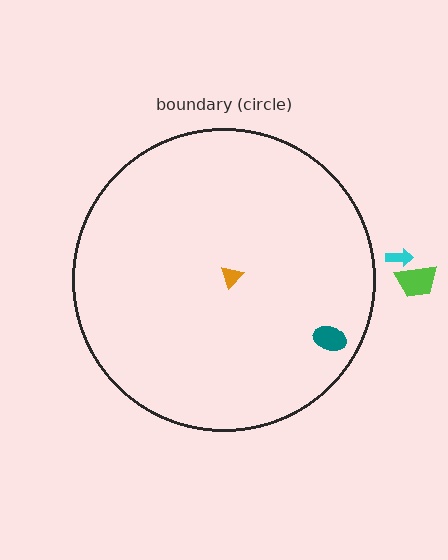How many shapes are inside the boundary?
2 inside, 2 outside.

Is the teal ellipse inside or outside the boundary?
Inside.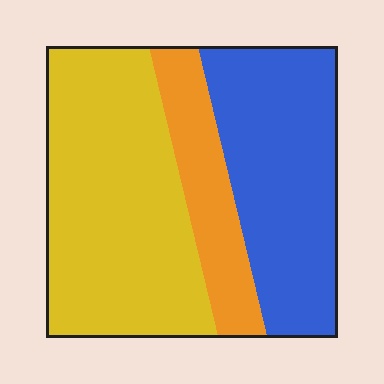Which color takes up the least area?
Orange, at roughly 15%.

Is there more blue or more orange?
Blue.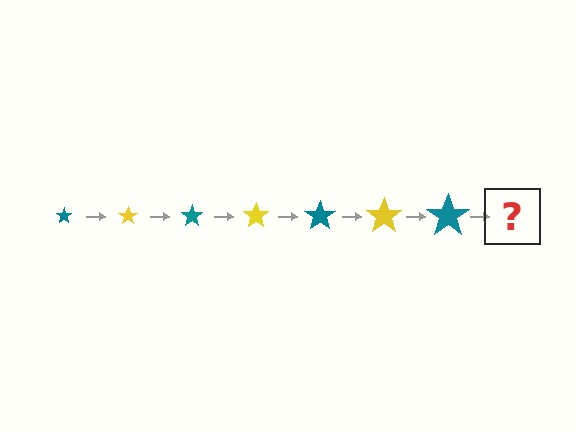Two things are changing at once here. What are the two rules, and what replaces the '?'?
The two rules are that the star grows larger each step and the color cycles through teal and yellow. The '?' should be a yellow star, larger than the previous one.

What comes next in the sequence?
The next element should be a yellow star, larger than the previous one.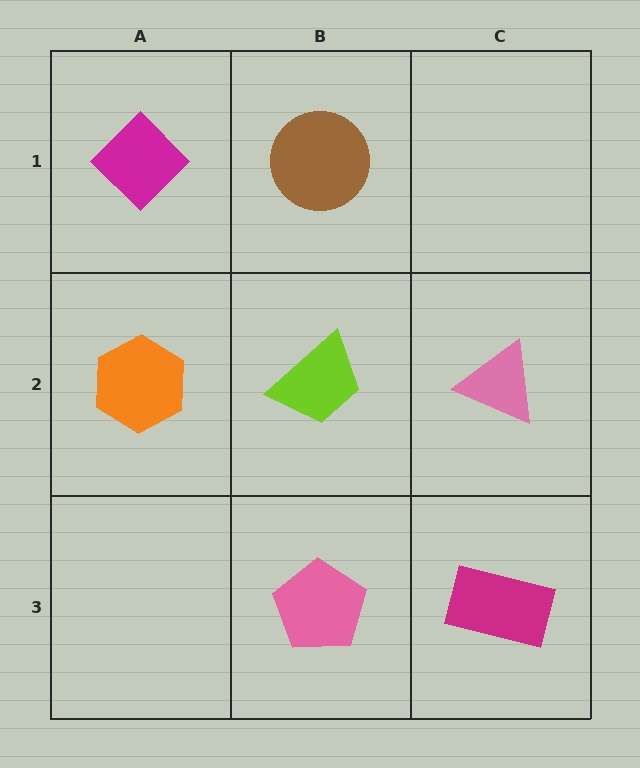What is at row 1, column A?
A magenta diamond.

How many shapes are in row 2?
3 shapes.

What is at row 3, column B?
A pink pentagon.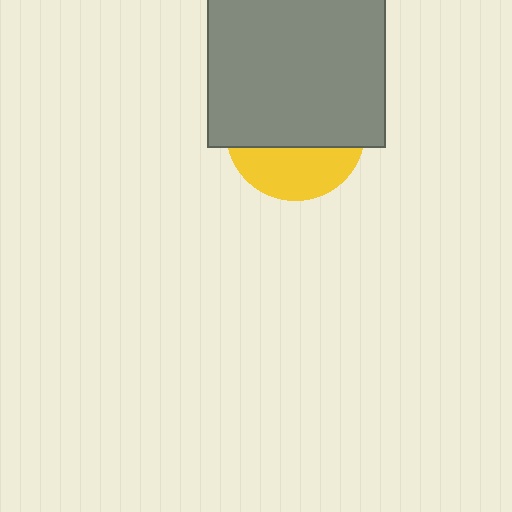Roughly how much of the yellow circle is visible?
A small part of it is visible (roughly 36%).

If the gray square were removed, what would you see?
You would see the complete yellow circle.